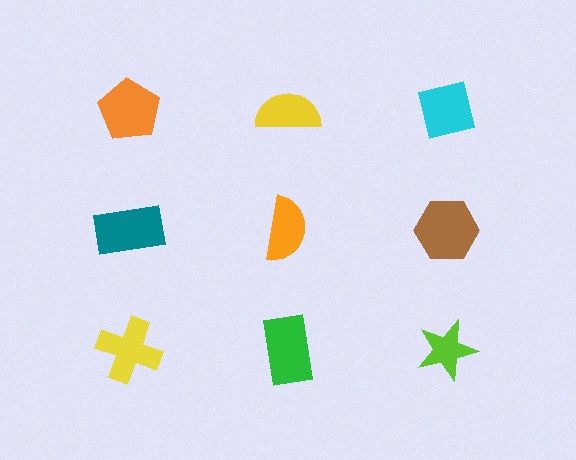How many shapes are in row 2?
3 shapes.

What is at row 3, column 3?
A lime star.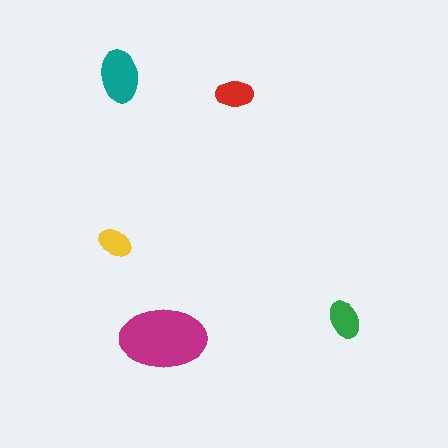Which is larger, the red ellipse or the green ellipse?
The green one.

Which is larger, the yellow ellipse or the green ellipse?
The green one.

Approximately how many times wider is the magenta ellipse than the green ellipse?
About 2 times wider.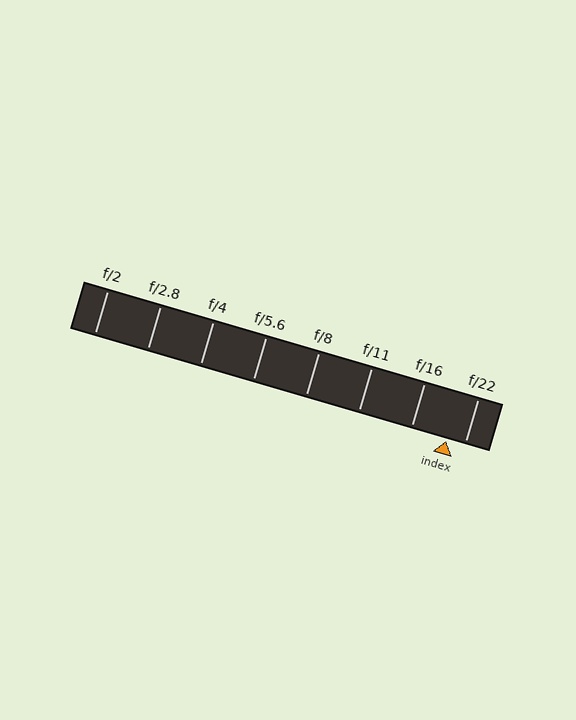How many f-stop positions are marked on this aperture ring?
There are 8 f-stop positions marked.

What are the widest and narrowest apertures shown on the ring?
The widest aperture shown is f/2 and the narrowest is f/22.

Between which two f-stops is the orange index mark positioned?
The index mark is between f/16 and f/22.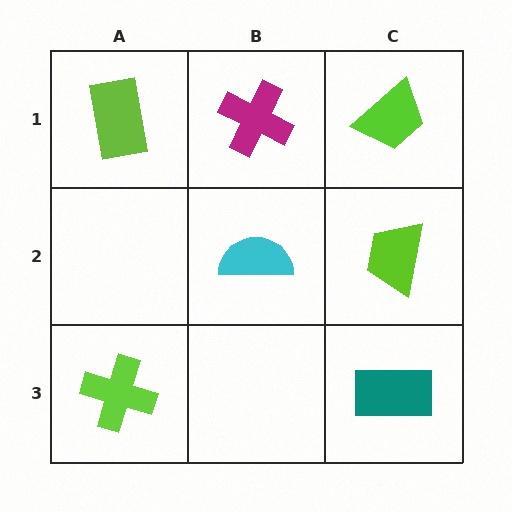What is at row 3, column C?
A teal rectangle.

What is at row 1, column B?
A magenta cross.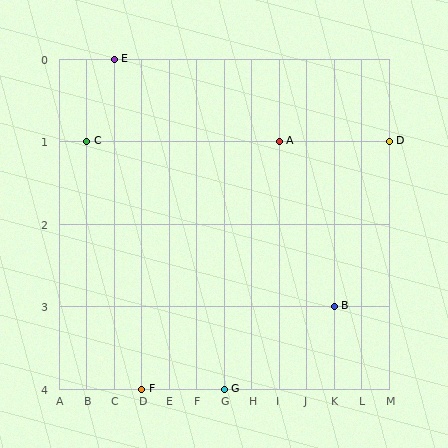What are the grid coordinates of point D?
Point D is at grid coordinates (M, 1).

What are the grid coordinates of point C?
Point C is at grid coordinates (B, 1).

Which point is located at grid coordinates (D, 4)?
Point F is at (D, 4).